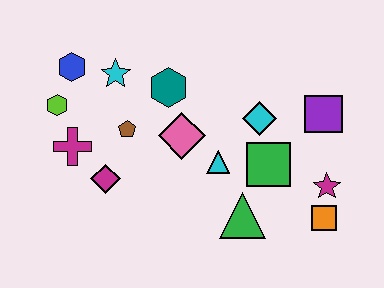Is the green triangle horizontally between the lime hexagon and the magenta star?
Yes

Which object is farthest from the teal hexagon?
The orange square is farthest from the teal hexagon.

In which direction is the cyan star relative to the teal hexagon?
The cyan star is to the left of the teal hexagon.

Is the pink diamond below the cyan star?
Yes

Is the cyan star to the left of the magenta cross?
No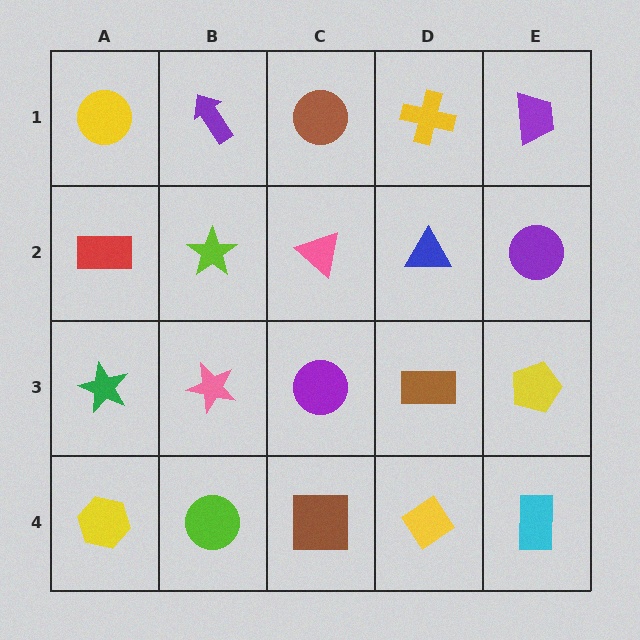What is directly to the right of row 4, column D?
A cyan rectangle.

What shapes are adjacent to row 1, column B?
A lime star (row 2, column B), a yellow circle (row 1, column A), a brown circle (row 1, column C).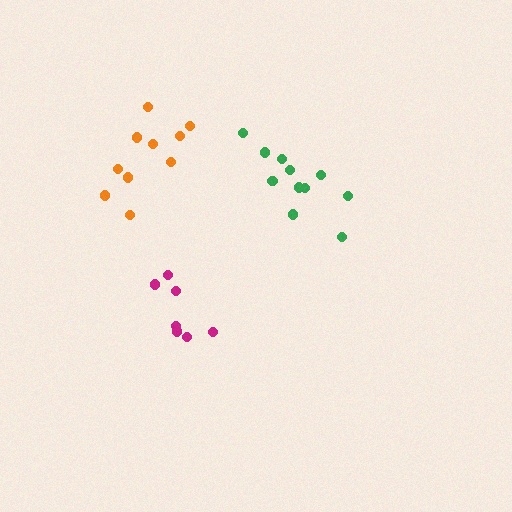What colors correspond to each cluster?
The clusters are colored: magenta, orange, green.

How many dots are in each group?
Group 1: 7 dots, Group 2: 10 dots, Group 3: 11 dots (28 total).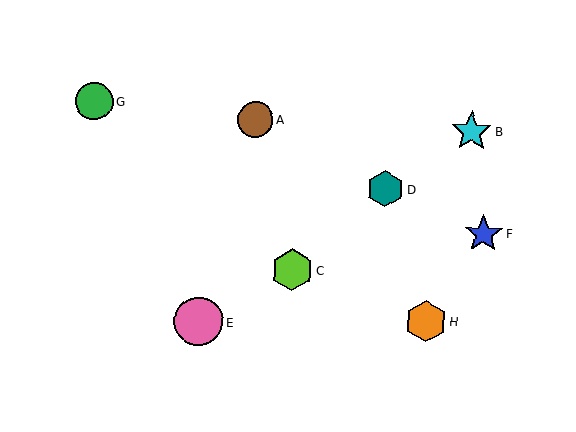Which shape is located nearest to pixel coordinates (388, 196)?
The teal hexagon (labeled D) at (385, 189) is nearest to that location.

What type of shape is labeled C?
Shape C is a lime hexagon.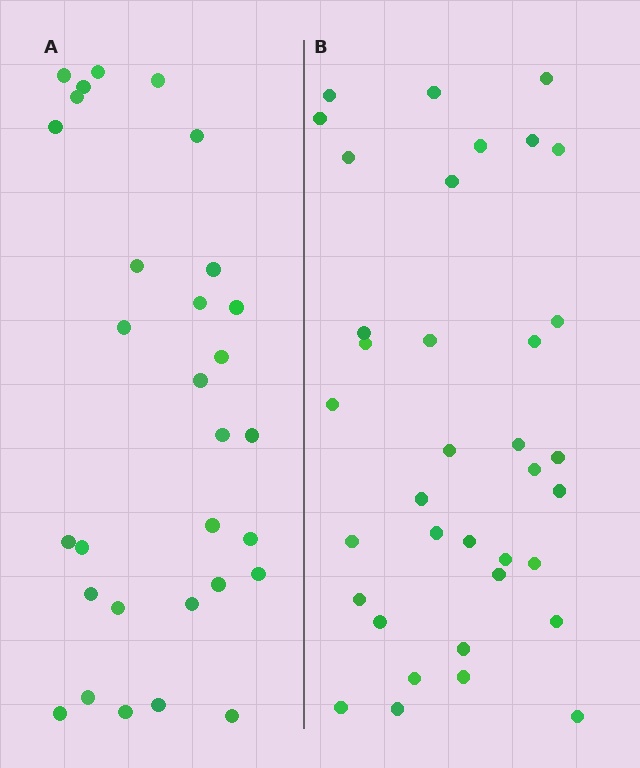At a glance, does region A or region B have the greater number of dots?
Region B (the right region) has more dots.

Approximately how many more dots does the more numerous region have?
Region B has about 6 more dots than region A.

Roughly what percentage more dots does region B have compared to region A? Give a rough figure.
About 20% more.